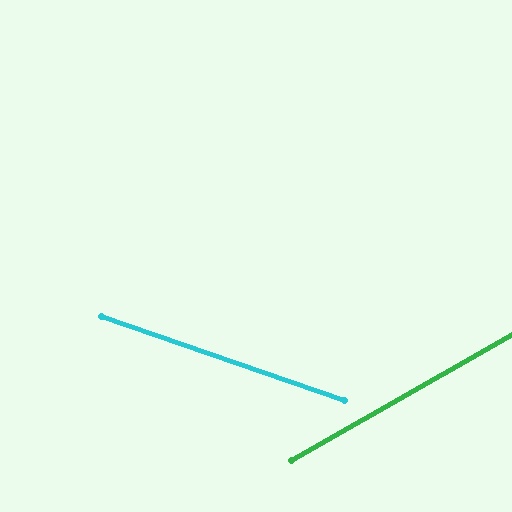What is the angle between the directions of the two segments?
Approximately 49 degrees.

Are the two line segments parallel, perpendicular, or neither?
Neither parallel nor perpendicular — they differ by about 49°.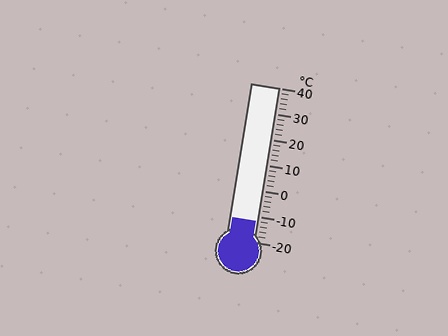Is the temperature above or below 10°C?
The temperature is below 10°C.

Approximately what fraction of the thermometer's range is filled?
The thermometer is filled to approximately 15% of its range.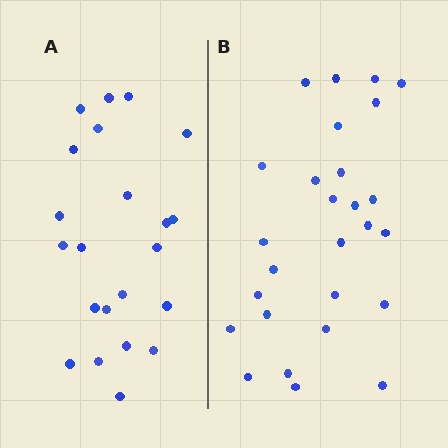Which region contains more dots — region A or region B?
Region B (the right region) has more dots.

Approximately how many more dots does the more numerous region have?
Region B has about 5 more dots than region A.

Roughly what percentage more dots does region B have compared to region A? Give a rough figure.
About 25% more.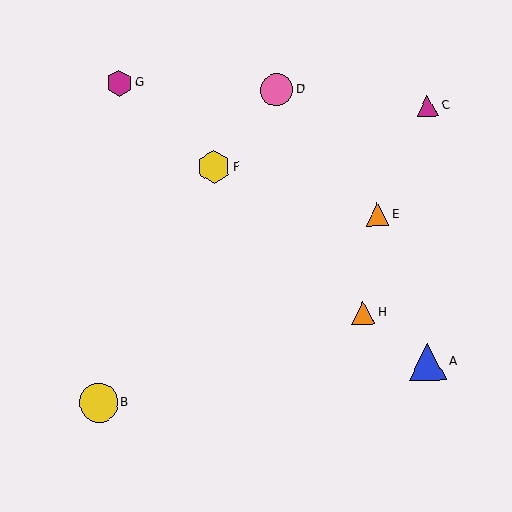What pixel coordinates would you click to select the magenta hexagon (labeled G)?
Click at (119, 83) to select the magenta hexagon G.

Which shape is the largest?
The yellow circle (labeled B) is the largest.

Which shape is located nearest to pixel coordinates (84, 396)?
The yellow circle (labeled B) at (99, 403) is nearest to that location.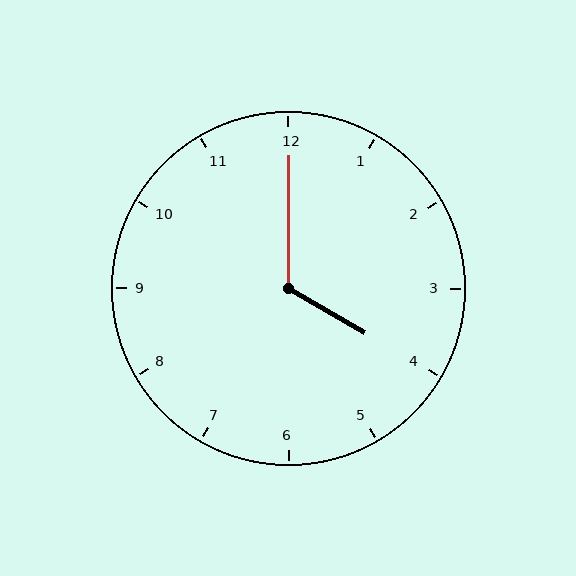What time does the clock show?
4:00.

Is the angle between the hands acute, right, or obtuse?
It is obtuse.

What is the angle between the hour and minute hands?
Approximately 120 degrees.